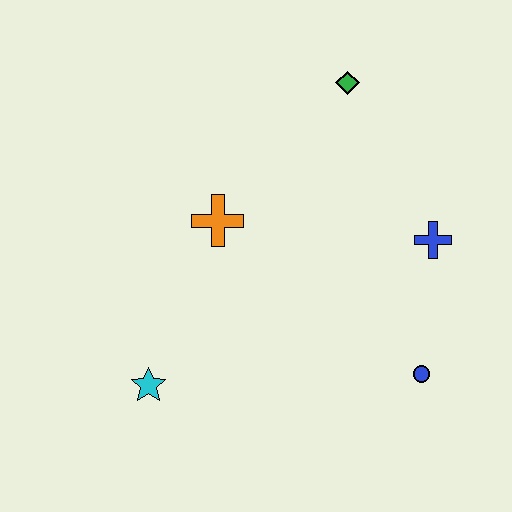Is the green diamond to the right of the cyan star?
Yes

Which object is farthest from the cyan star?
The green diamond is farthest from the cyan star.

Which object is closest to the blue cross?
The blue circle is closest to the blue cross.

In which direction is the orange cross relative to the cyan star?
The orange cross is above the cyan star.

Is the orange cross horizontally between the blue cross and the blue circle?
No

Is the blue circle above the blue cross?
No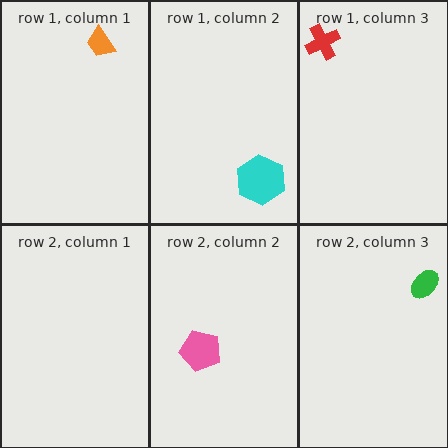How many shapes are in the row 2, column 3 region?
1.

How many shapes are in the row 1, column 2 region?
1.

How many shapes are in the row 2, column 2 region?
1.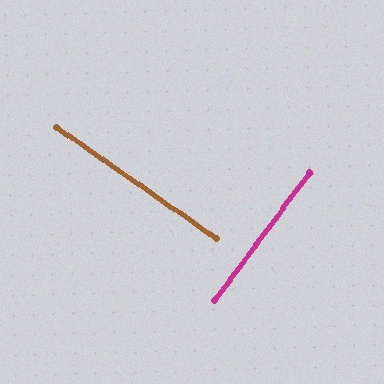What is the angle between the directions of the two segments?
Approximately 88 degrees.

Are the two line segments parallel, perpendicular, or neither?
Perpendicular — they meet at approximately 88°.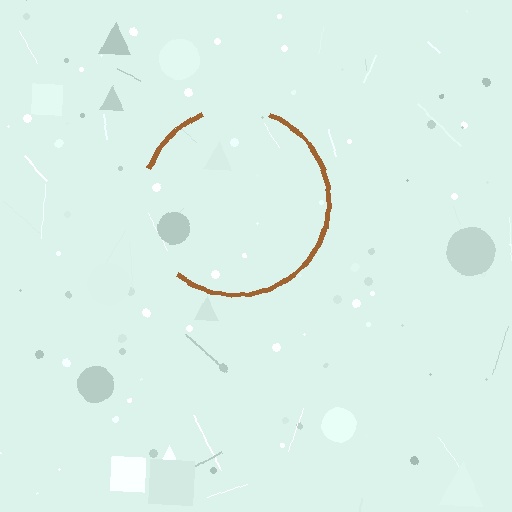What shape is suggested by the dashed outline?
The dashed outline suggests a circle.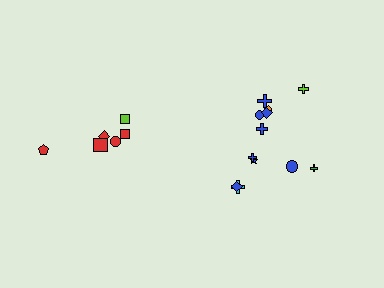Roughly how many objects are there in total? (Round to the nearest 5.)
Roughly 20 objects in total.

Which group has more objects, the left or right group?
The right group.